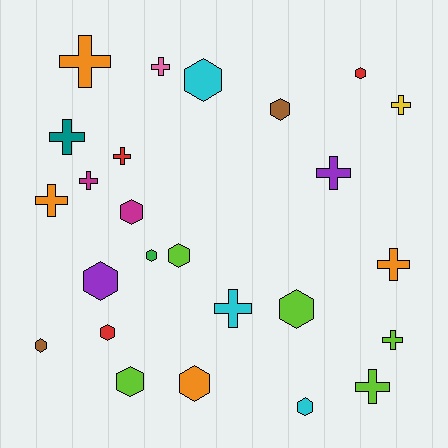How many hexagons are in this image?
There are 13 hexagons.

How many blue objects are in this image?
There are no blue objects.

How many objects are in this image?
There are 25 objects.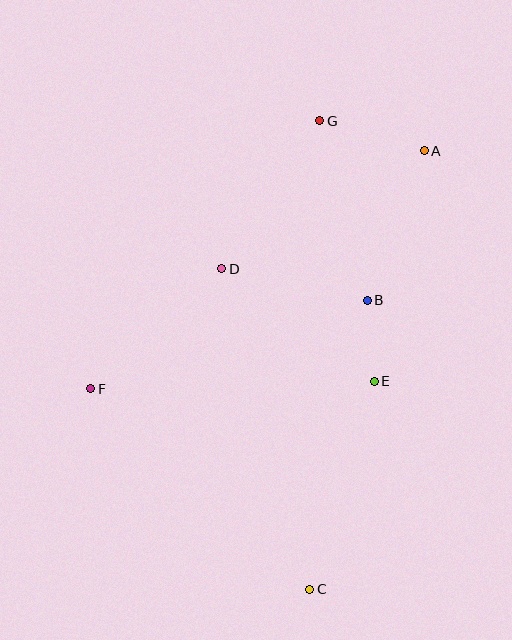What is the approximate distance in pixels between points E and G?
The distance between E and G is approximately 266 pixels.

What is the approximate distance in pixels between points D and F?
The distance between D and F is approximately 178 pixels.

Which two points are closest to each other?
Points B and E are closest to each other.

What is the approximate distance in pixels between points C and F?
The distance between C and F is approximately 297 pixels.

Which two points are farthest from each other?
Points C and G are farthest from each other.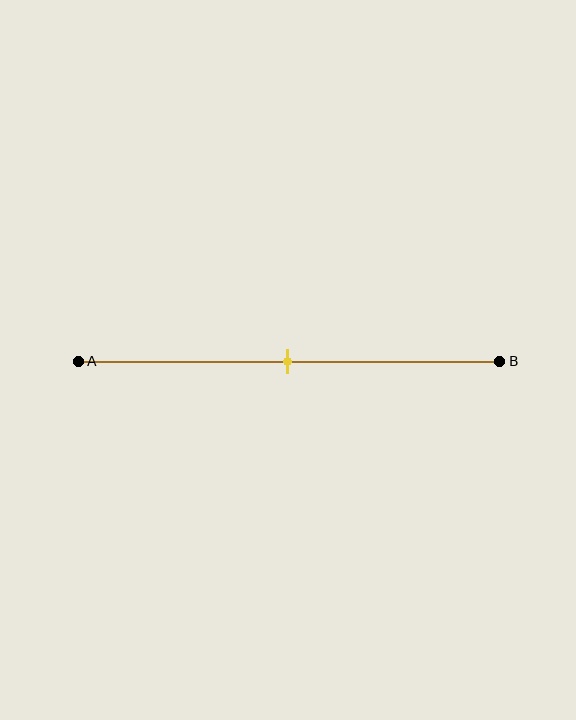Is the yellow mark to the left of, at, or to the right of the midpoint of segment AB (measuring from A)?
The yellow mark is approximately at the midpoint of segment AB.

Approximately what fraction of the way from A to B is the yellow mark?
The yellow mark is approximately 50% of the way from A to B.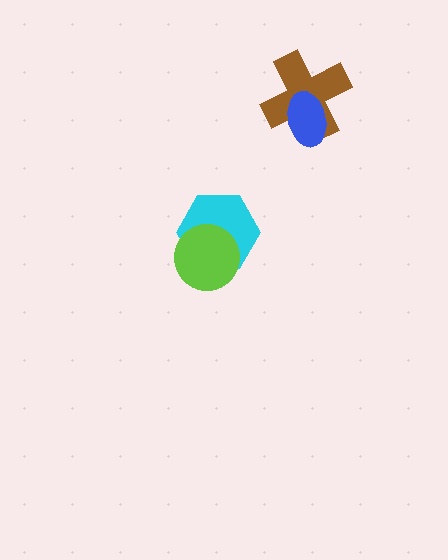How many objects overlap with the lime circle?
1 object overlaps with the lime circle.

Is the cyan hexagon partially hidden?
Yes, it is partially covered by another shape.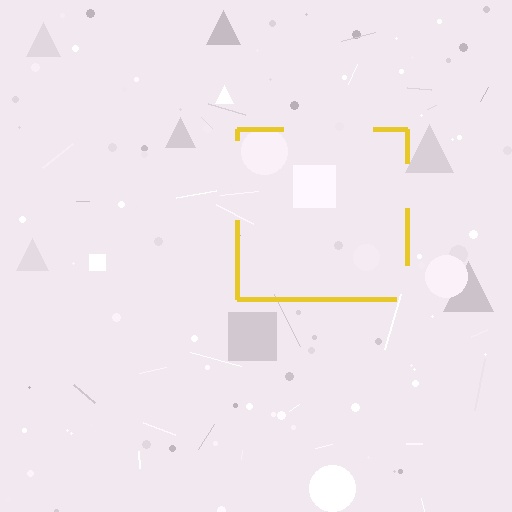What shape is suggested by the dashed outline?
The dashed outline suggests a square.